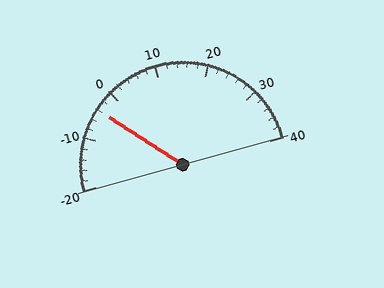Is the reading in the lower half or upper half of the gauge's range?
The reading is in the lower half of the range (-20 to 40).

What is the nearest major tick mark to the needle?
The nearest major tick mark is 0.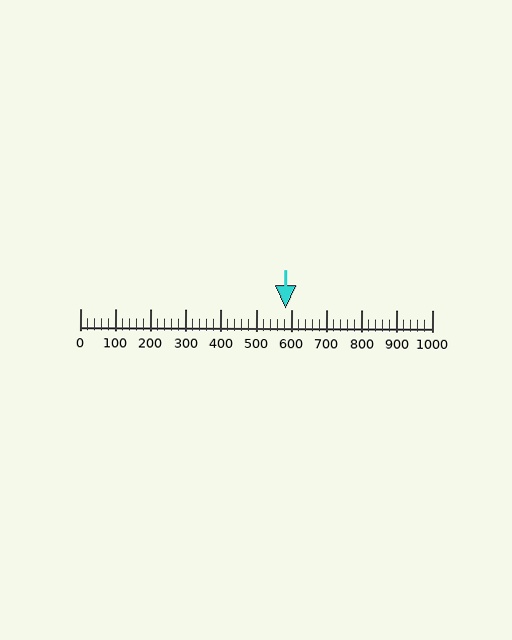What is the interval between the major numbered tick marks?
The major tick marks are spaced 100 units apart.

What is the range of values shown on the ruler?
The ruler shows values from 0 to 1000.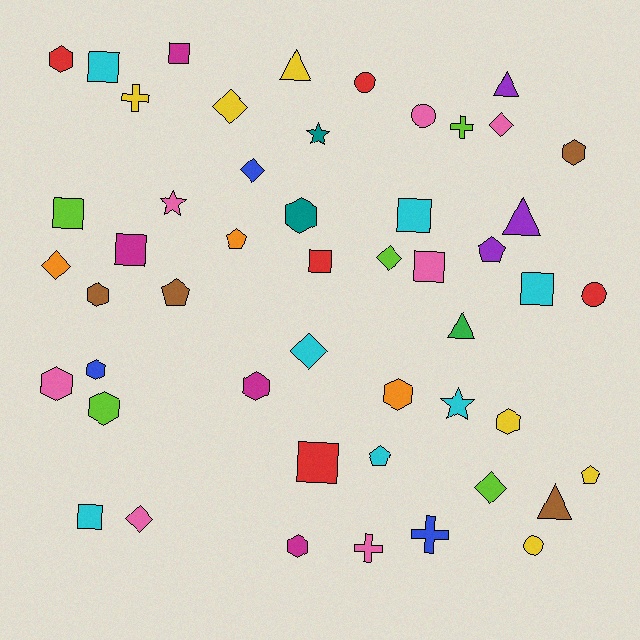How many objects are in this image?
There are 50 objects.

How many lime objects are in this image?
There are 5 lime objects.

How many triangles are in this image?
There are 5 triangles.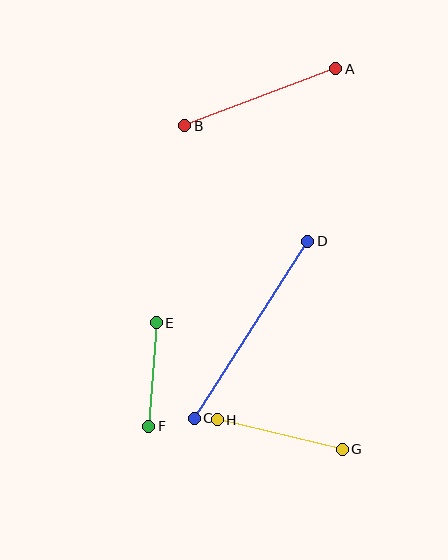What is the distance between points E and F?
The distance is approximately 103 pixels.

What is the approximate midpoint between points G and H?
The midpoint is at approximately (280, 434) pixels.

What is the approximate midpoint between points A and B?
The midpoint is at approximately (260, 97) pixels.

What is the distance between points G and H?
The distance is approximately 128 pixels.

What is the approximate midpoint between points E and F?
The midpoint is at approximately (152, 375) pixels.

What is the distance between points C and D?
The distance is approximately 210 pixels.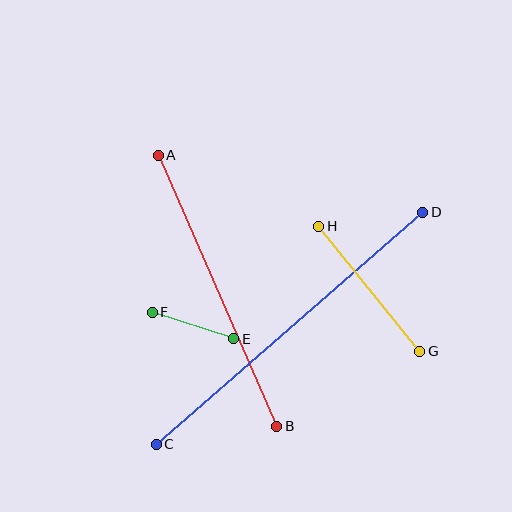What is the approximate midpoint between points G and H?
The midpoint is at approximately (369, 289) pixels.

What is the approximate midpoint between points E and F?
The midpoint is at approximately (193, 325) pixels.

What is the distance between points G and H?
The distance is approximately 160 pixels.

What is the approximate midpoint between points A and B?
The midpoint is at approximately (217, 291) pixels.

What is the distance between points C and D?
The distance is approximately 353 pixels.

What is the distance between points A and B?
The distance is approximately 296 pixels.